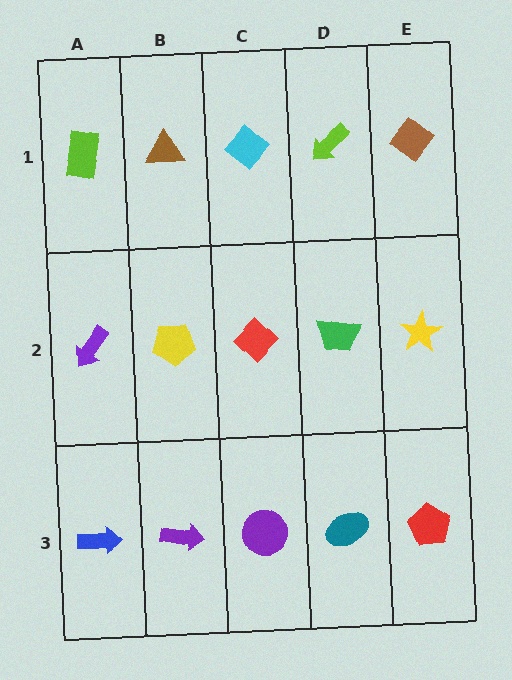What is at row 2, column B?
A yellow pentagon.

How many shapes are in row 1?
5 shapes.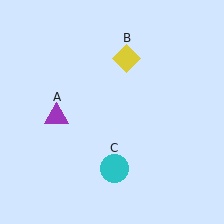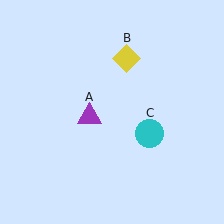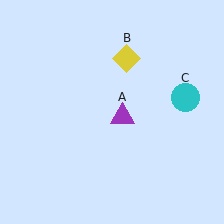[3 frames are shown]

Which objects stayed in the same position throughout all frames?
Yellow diamond (object B) remained stationary.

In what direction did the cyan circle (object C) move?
The cyan circle (object C) moved up and to the right.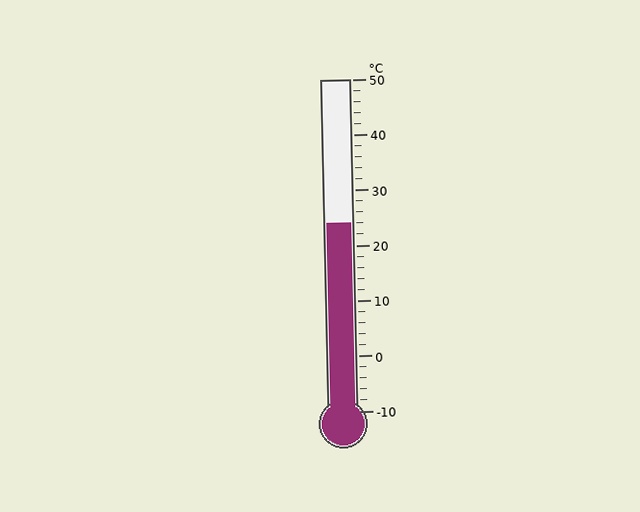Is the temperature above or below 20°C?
The temperature is above 20°C.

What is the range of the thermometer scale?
The thermometer scale ranges from -10°C to 50°C.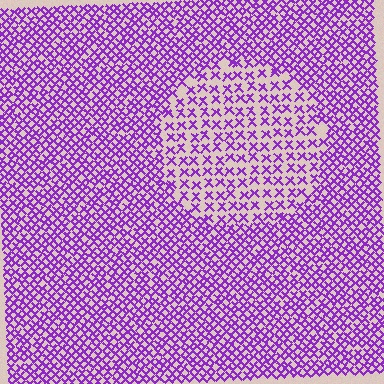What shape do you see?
I see a circle.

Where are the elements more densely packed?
The elements are more densely packed outside the circle boundary.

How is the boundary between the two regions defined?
The boundary is defined by a change in element density (approximately 1.9x ratio). All elements are the same color, size, and shape.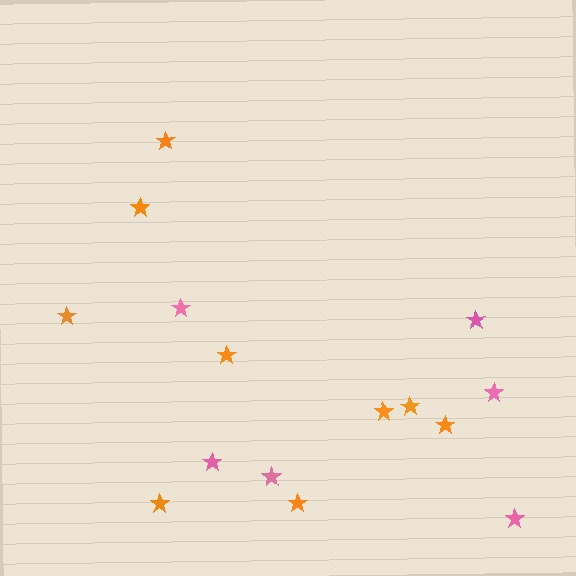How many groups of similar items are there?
There are 2 groups: one group of orange stars (9) and one group of pink stars (6).